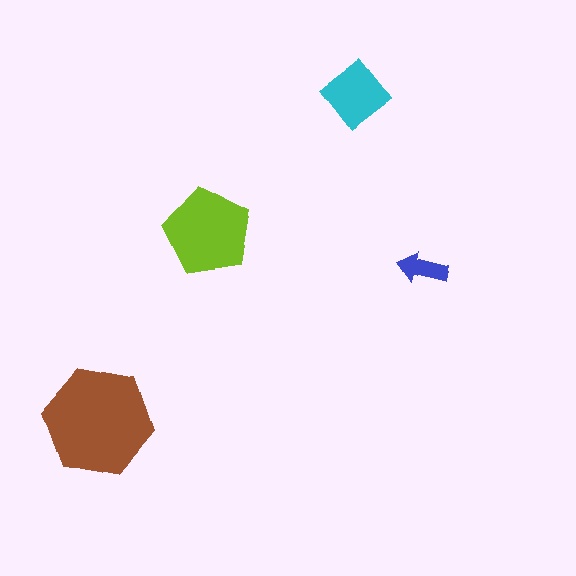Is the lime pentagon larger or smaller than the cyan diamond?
Larger.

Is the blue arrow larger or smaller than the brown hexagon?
Smaller.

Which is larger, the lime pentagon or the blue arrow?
The lime pentagon.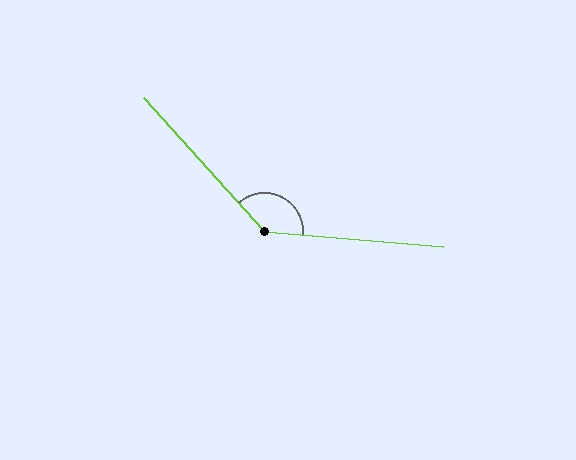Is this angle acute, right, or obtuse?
It is obtuse.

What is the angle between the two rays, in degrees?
Approximately 137 degrees.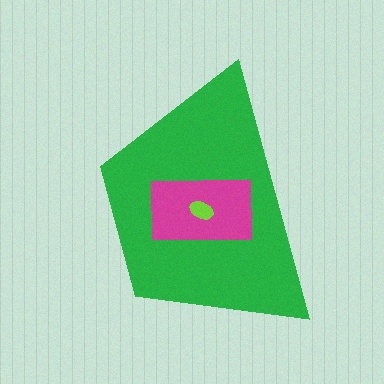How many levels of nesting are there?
3.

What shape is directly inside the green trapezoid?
The magenta rectangle.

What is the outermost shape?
The green trapezoid.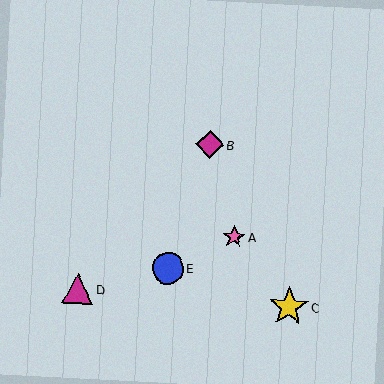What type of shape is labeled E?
Shape E is a blue circle.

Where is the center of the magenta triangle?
The center of the magenta triangle is at (78, 289).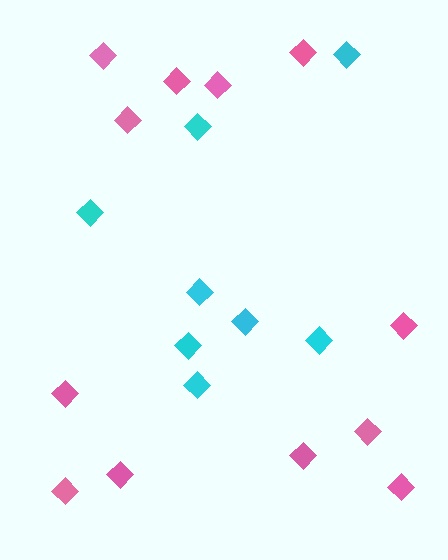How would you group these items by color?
There are 2 groups: one group of cyan diamonds (8) and one group of pink diamonds (12).